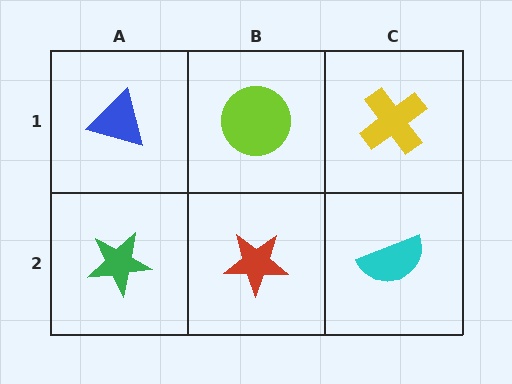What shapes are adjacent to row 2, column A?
A blue triangle (row 1, column A), a red star (row 2, column B).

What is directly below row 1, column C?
A cyan semicircle.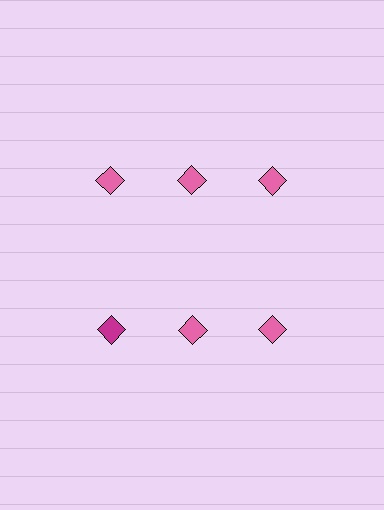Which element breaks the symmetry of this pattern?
The magenta diamond in the second row, leftmost column breaks the symmetry. All other shapes are pink diamonds.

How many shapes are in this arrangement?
There are 6 shapes arranged in a grid pattern.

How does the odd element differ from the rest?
It has a different color: magenta instead of pink.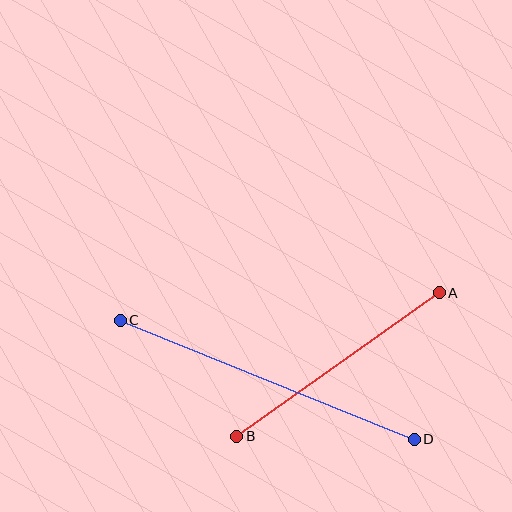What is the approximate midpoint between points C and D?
The midpoint is at approximately (267, 380) pixels.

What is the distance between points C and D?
The distance is approximately 317 pixels.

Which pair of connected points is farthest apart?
Points C and D are farthest apart.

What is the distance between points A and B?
The distance is approximately 248 pixels.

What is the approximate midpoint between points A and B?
The midpoint is at approximately (338, 365) pixels.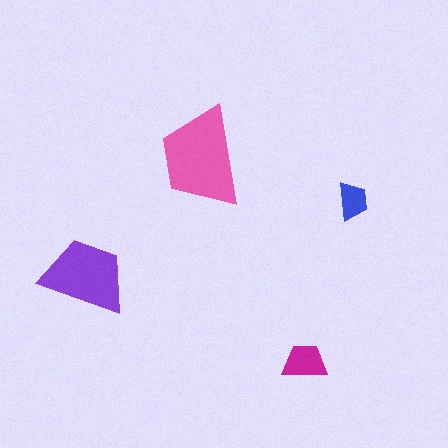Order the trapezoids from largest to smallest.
the pink one, the purple one, the magenta one, the blue one.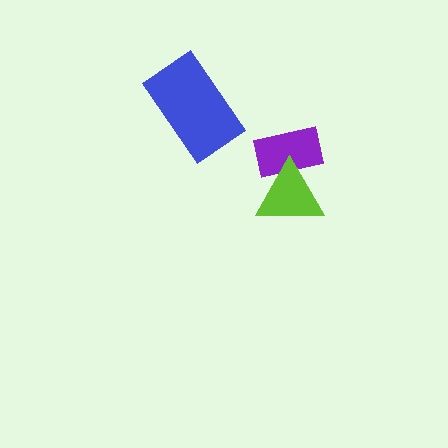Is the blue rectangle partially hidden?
No, no other shape covers it.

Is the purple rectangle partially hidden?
Yes, it is partially covered by another shape.